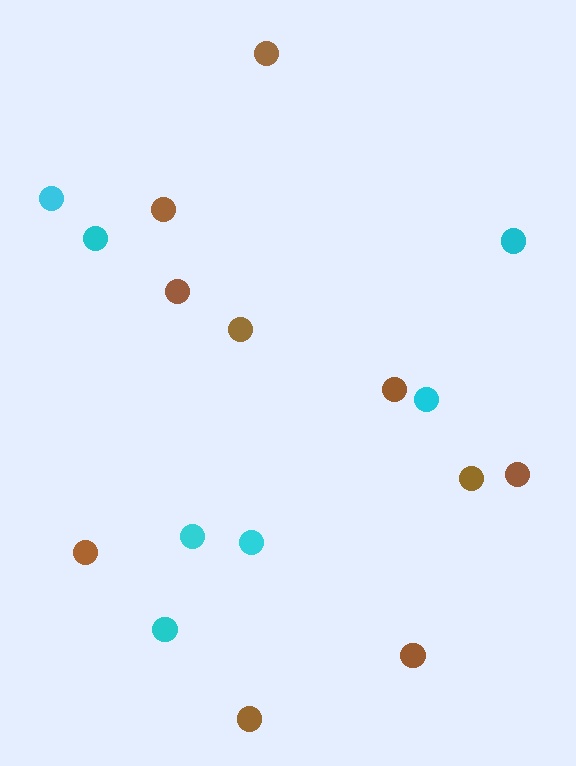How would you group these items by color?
There are 2 groups: one group of brown circles (10) and one group of cyan circles (7).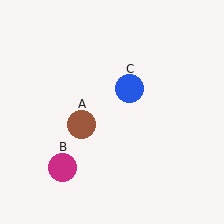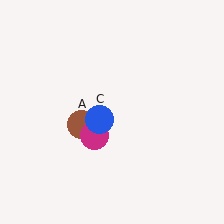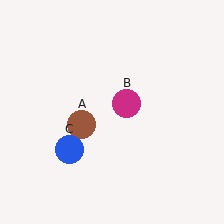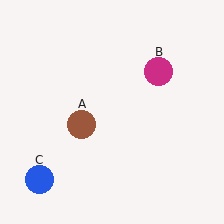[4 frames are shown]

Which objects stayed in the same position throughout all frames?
Brown circle (object A) remained stationary.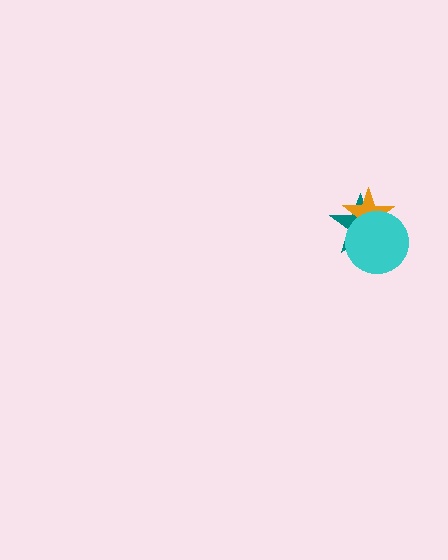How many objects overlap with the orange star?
2 objects overlap with the orange star.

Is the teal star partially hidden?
Yes, it is partially covered by another shape.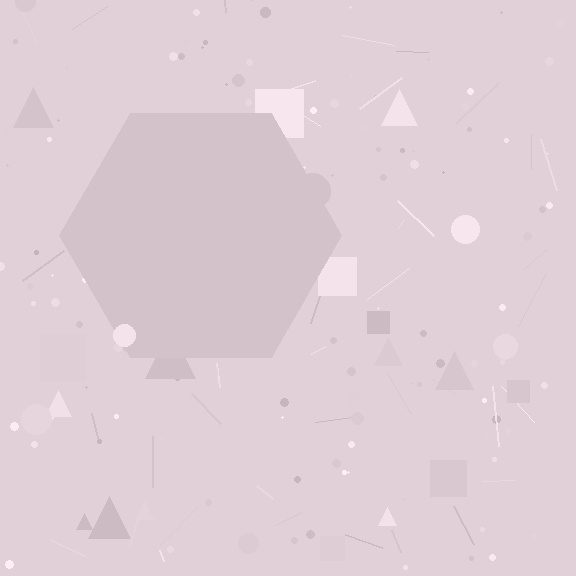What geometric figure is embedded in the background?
A hexagon is embedded in the background.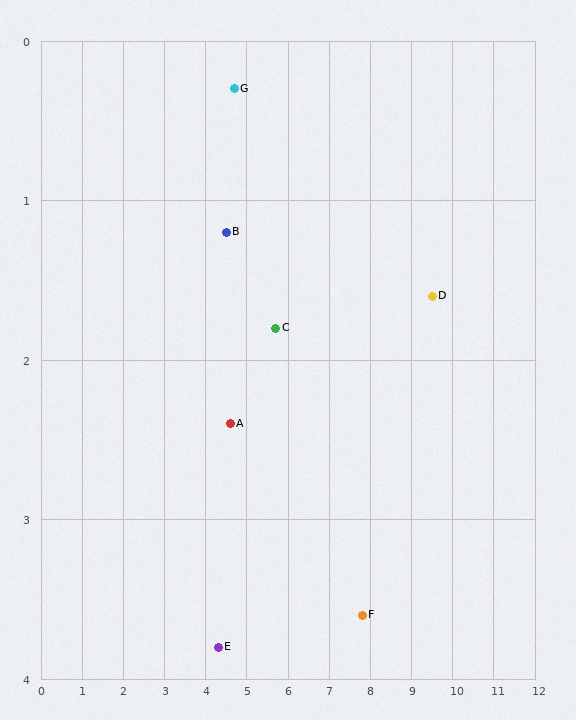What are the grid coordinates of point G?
Point G is at approximately (4.7, 0.3).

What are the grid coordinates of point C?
Point C is at approximately (5.7, 1.8).